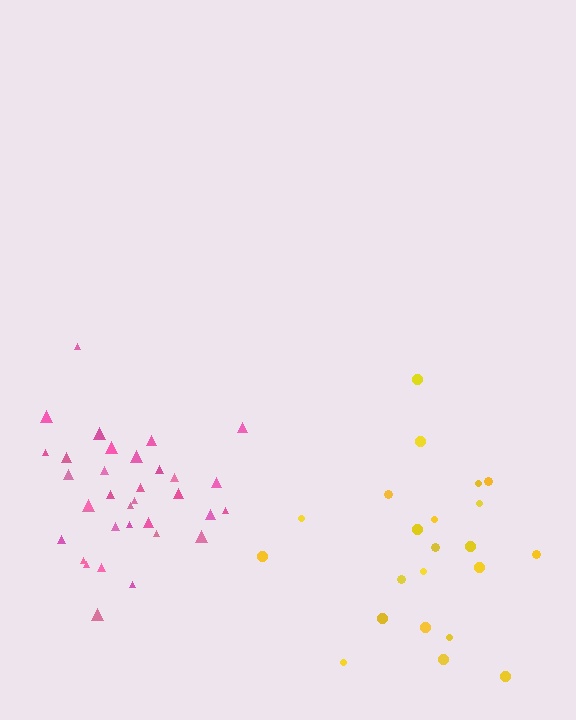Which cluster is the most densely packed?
Pink.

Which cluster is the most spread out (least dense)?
Yellow.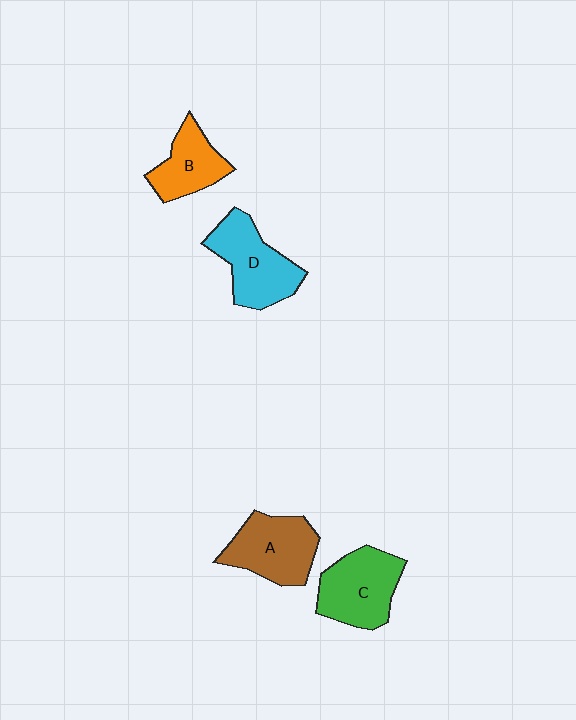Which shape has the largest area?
Shape D (cyan).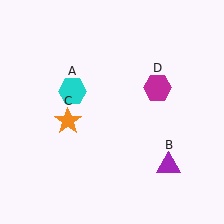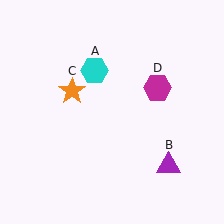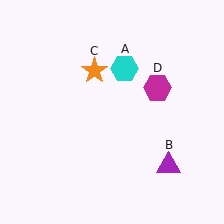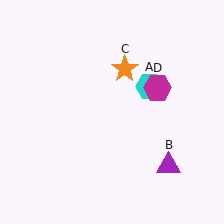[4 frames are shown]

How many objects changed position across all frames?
2 objects changed position: cyan hexagon (object A), orange star (object C).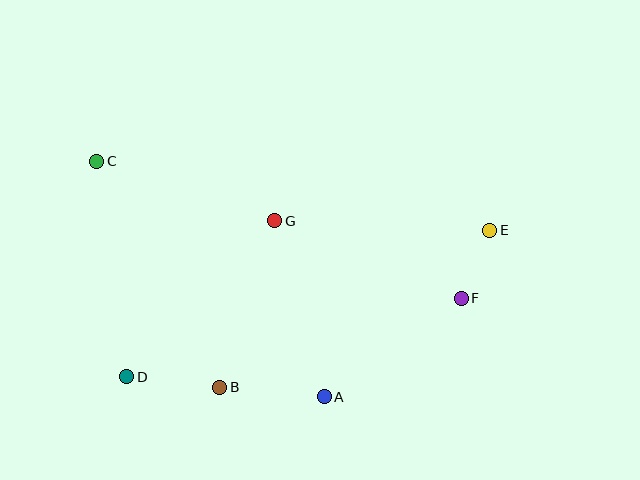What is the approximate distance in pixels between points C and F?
The distance between C and F is approximately 389 pixels.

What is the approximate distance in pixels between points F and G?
The distance between F and G is approximately 202 pixels.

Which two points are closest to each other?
Points E and F are closest to each other.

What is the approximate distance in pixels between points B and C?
The distance between B and C is approximately 257 pixels.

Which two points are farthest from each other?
Points C and E are farthest from each other.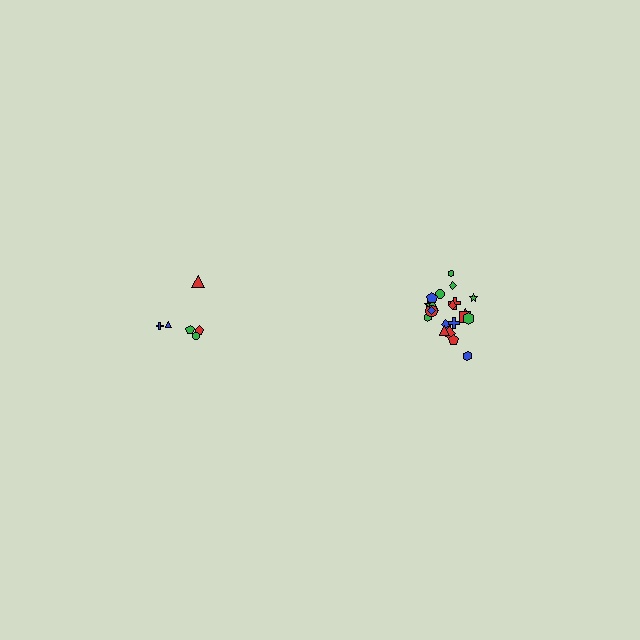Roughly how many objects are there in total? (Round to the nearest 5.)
Roughly 30 objects in total.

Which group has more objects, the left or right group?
The right group.